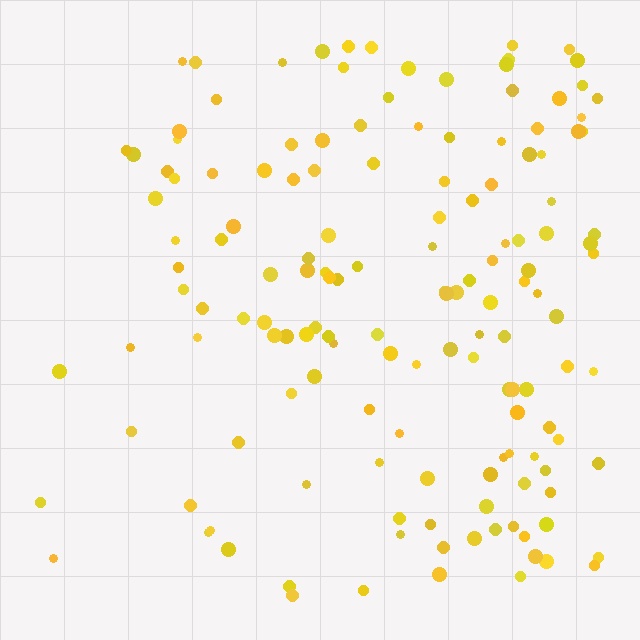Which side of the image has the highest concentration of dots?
The right.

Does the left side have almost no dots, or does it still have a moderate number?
Still a moderate number, just noticeably fewer than the right.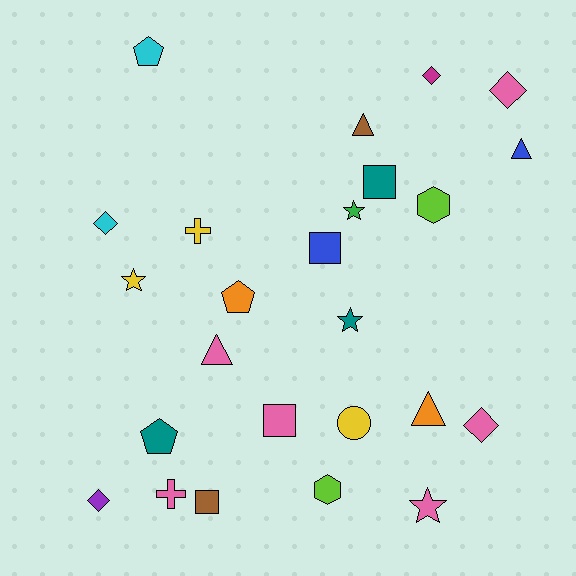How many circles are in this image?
There is 1 circle.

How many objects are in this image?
There are 25 objects.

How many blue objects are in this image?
There are 2 blue objects.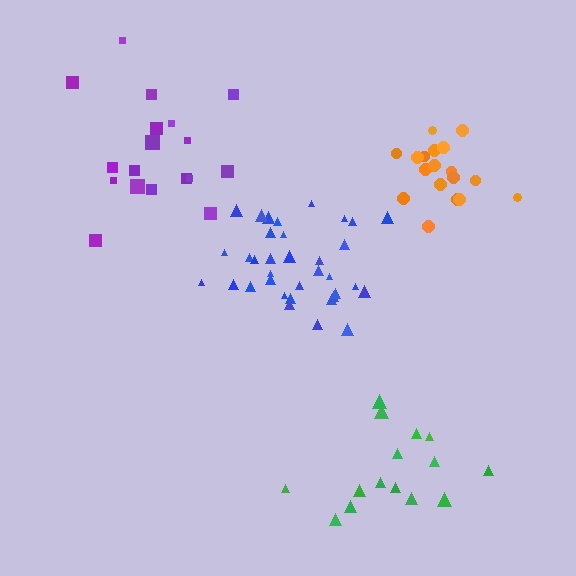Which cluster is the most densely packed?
Blue.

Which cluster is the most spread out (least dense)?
Green.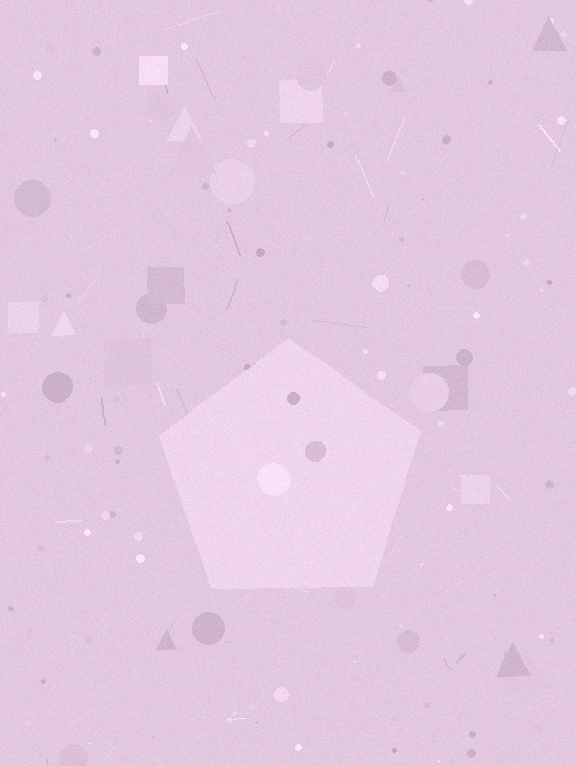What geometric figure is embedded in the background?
A pentagon is embedded in the background.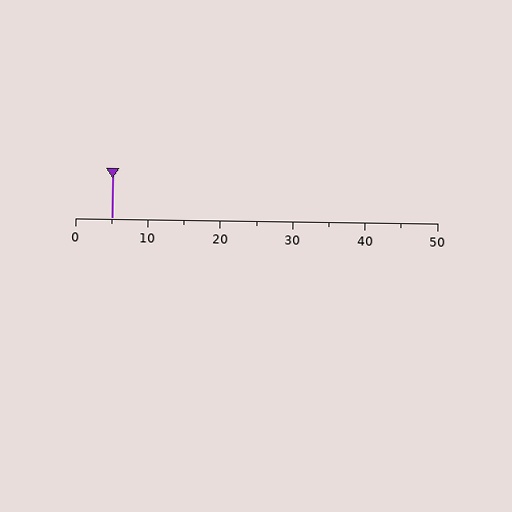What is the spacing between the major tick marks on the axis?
The major ticks are spaced 10 apart.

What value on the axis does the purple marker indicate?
The marker indicates approximately 5.